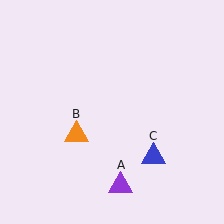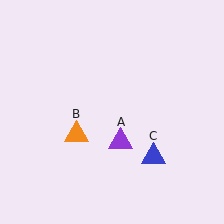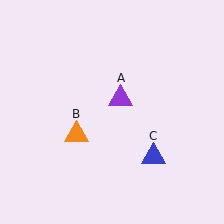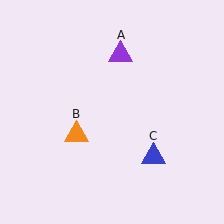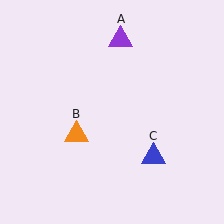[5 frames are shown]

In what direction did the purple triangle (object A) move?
The purple triangle (object A) moved up.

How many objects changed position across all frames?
1 object changed position: purple triangle (object A).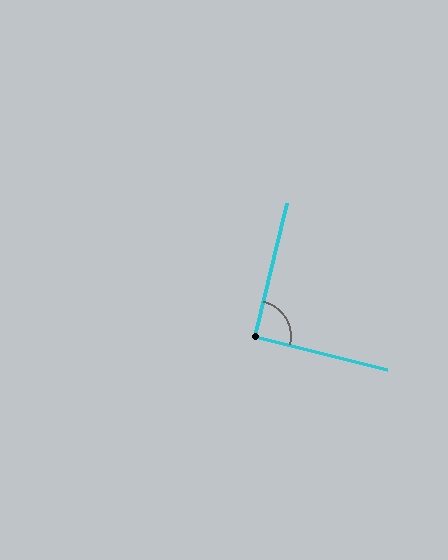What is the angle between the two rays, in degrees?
Approximately 90 degrees.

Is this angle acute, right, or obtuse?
It is approximately a right angle.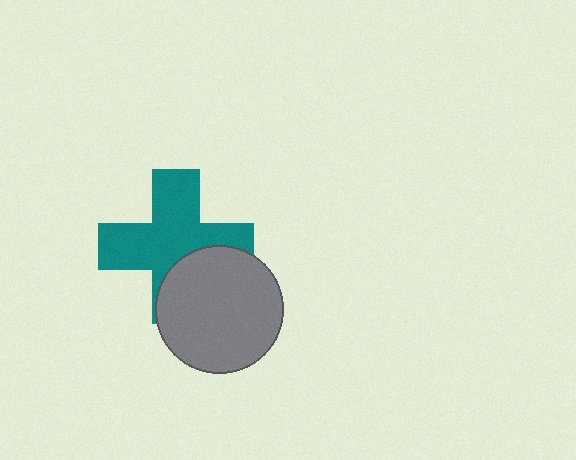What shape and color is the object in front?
The object in front is a gray circle.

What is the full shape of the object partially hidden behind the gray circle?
The partially hidden object is a teal cross.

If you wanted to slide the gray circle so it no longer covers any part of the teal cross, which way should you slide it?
Slide it down — that is the most direct way to separate the two shapes.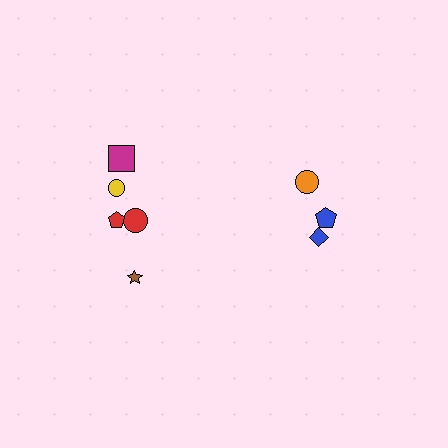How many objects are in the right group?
There are 3 objects.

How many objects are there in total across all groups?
There are 8 objects.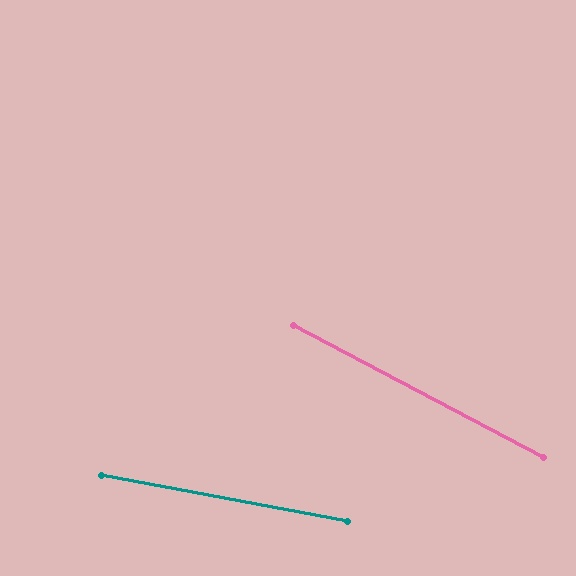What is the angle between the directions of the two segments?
Approximately 17 degrees.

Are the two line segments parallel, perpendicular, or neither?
Neither parallel nor perpendicular — they differ by about 17°.